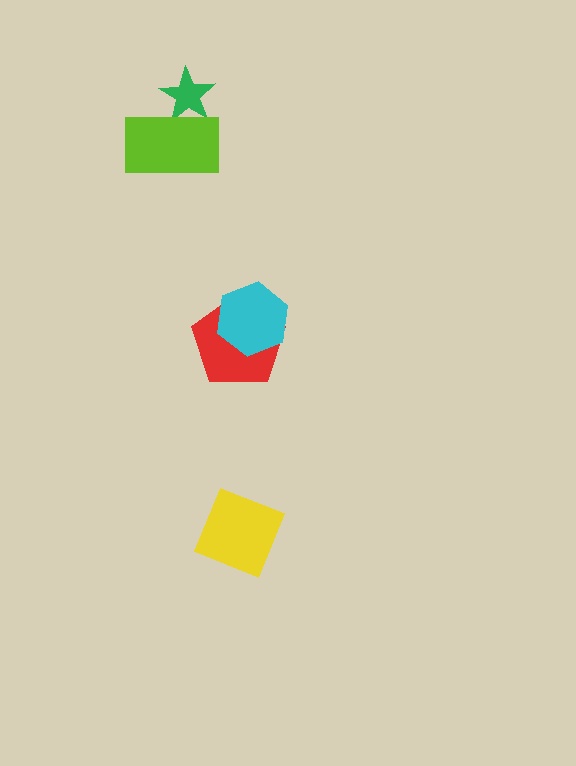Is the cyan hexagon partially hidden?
No, no other shape covers it.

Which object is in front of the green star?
The lime rectangle is in front of the green star.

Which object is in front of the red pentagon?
The cyan hexagon is in front of the red pentagon.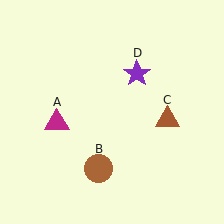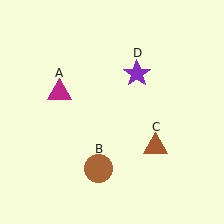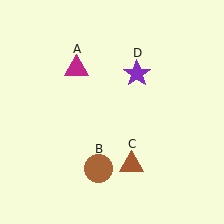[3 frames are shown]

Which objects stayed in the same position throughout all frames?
Brown circle (object B) and purple star (object D) remained stationary.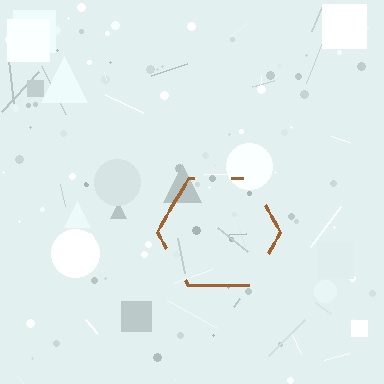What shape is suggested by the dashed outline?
The dashed outline suggests a hexagon.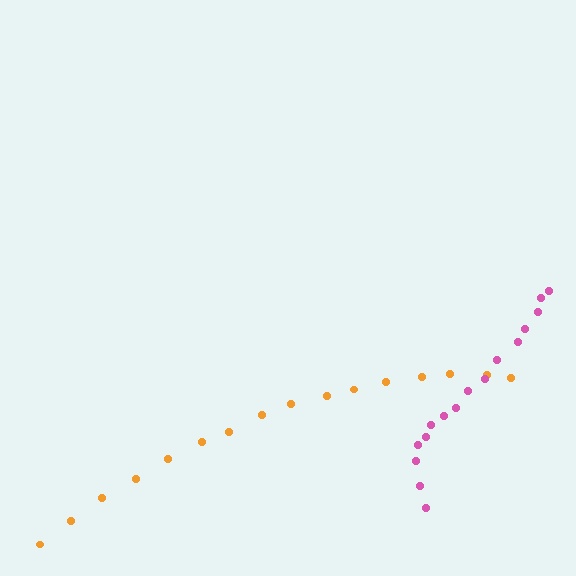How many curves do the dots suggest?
There are 2 distinct paths.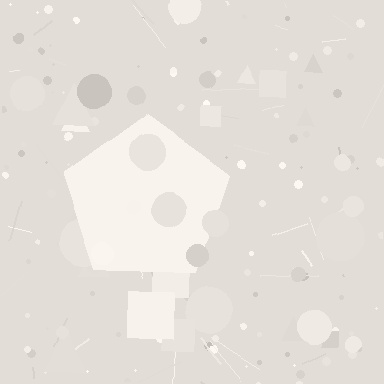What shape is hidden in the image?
A pentagon is hidden in the image.